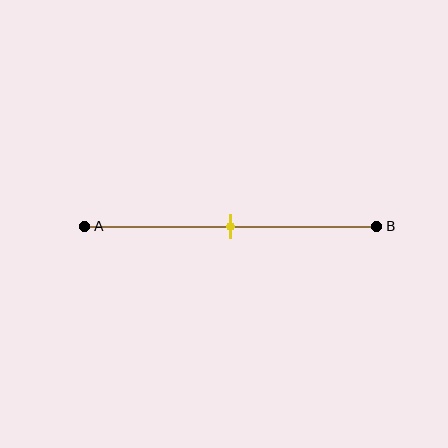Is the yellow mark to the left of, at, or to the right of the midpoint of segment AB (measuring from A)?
The yellow mark is approximately at the midpoint of segment AB.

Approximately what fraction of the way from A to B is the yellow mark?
The yellow mark is approximately 50% of the way from A to B.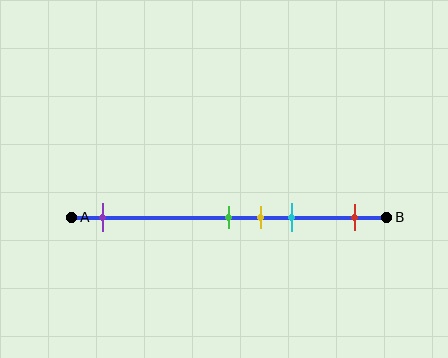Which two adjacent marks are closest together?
The green and yellow marks are the closest adjacent pair.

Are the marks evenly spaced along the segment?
No, the marks are not evenly spaced.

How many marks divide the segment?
There are 5 marks dividing the segment.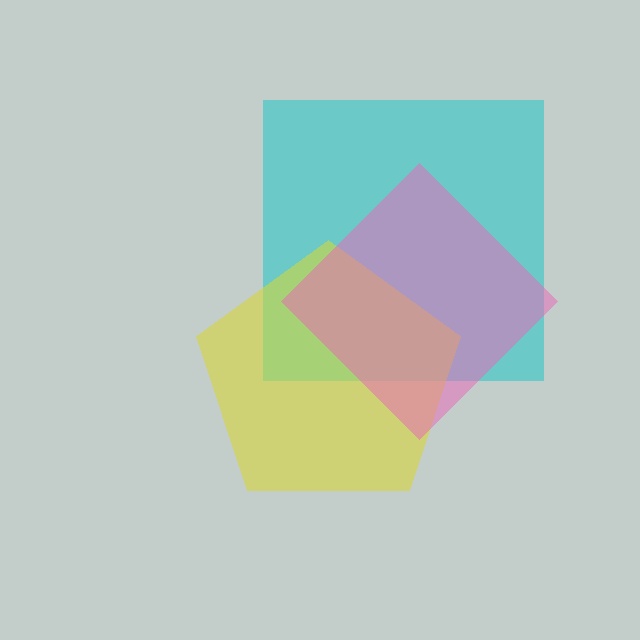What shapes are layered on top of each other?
The layered shapes are: a cyan square, a yellow pentagon, a pink diamond.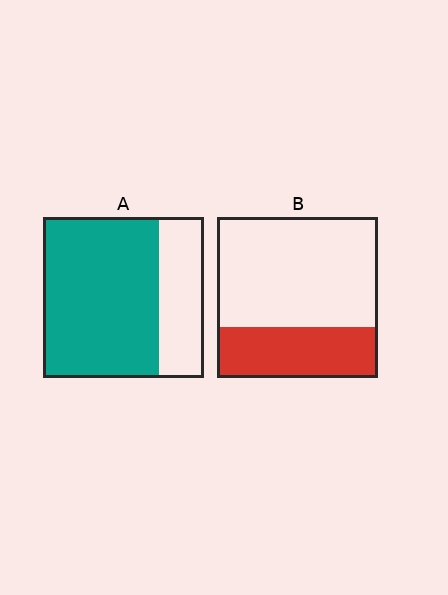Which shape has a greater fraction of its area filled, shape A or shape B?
Shape A.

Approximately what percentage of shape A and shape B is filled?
A is approximately 70% and B is approximately 30%.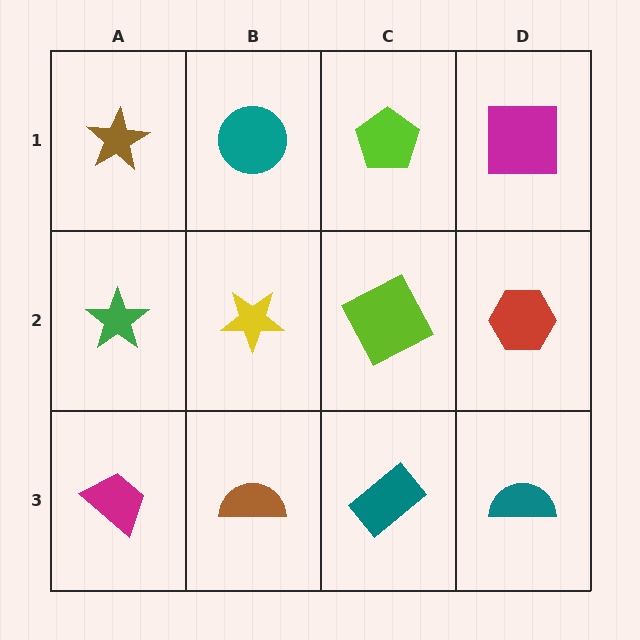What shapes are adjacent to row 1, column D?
A red hexagon (row 2, column D), a lime pentagon (row 1, column C).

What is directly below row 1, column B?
A yellow star.